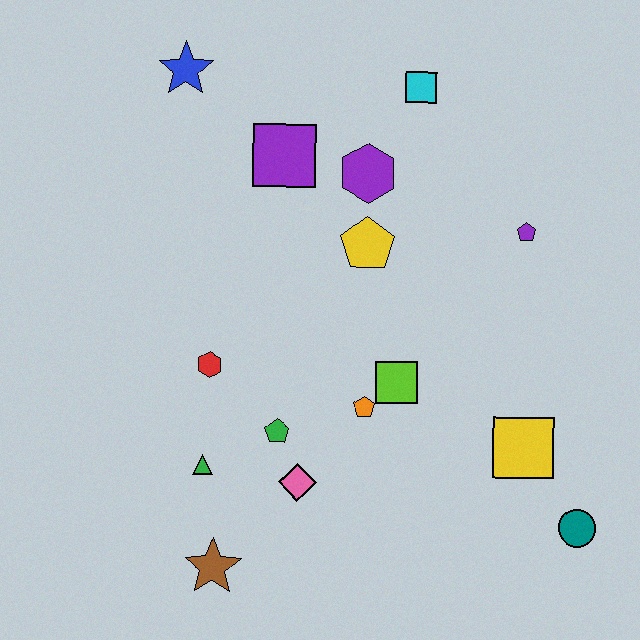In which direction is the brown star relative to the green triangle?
The brown star is below the green triangle.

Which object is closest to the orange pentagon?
The lime square is closest to the orange pentagon.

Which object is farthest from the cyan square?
The brown star is farthest from the cyan square.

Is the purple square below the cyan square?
Yes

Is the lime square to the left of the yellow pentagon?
No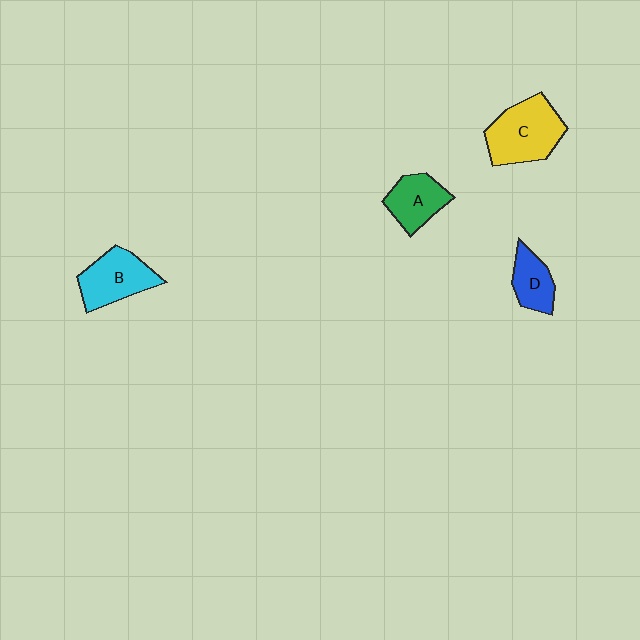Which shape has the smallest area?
Shape D (blue).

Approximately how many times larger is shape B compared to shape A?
Approximately 1.3 times.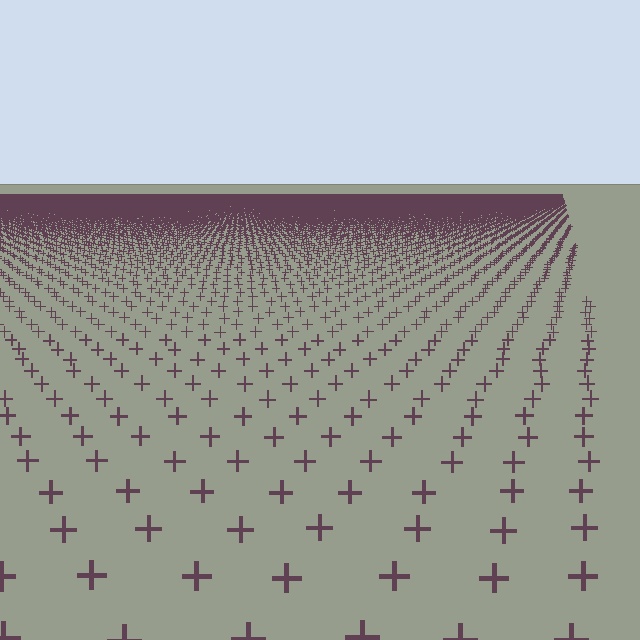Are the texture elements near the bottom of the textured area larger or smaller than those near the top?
Larger. Near the bottom, elements are closer to the viewer and appear at a bigger on-screen size.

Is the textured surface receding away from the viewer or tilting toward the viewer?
The surface is receding away from the viewer. Texture elements get smaller and denser toward the top.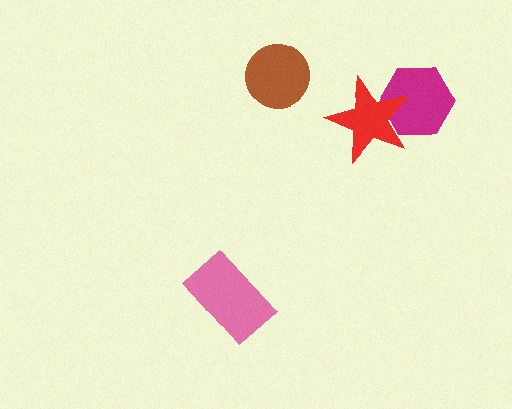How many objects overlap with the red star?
1 object overlaps with the red star.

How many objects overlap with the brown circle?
0 objects overlap with the brown circle.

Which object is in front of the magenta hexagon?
The red star is in front of the magenta hexagon.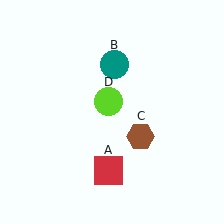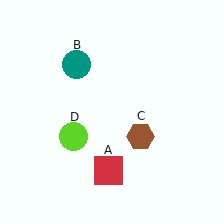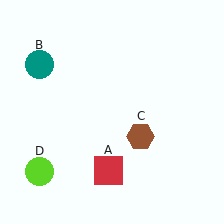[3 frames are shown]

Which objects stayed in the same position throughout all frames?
Red square (object A) and brown hexagon (object C) remained stationary.